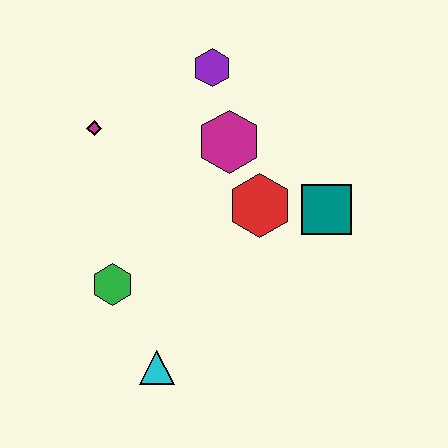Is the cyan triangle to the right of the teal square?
No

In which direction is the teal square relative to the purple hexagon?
The teal square is below the purple hexagon.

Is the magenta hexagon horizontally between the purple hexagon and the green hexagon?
No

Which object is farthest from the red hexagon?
The cyan triangle is farthest from the red hexagon.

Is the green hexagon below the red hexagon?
Yes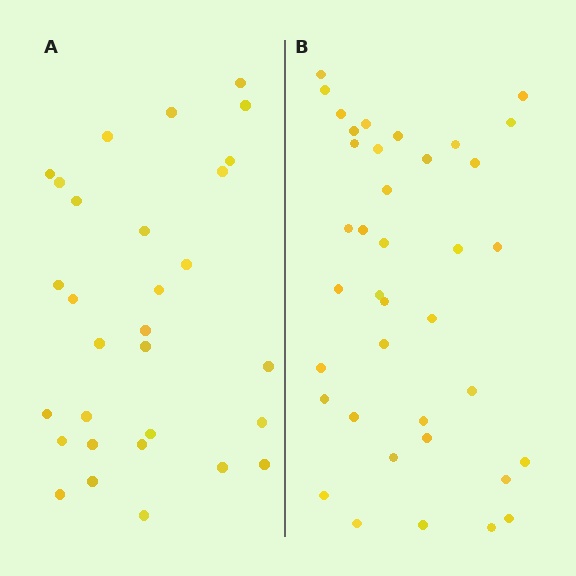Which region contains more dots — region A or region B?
Region B (the right region) has more dots.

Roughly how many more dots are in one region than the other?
Region B has roughly 8 or so more dots than region A.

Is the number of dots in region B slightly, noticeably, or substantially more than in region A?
Region B has noticeably more, but not dramatically so. The ratio is roughly 1.3 to 1.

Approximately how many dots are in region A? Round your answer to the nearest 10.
About 30 dots.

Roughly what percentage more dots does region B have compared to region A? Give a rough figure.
About 25% more.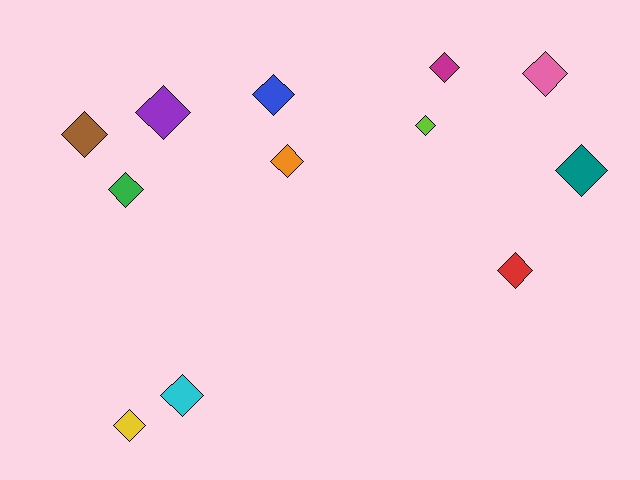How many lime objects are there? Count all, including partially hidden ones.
There is 1 lime object.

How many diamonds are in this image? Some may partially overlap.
There are 12 diamonds.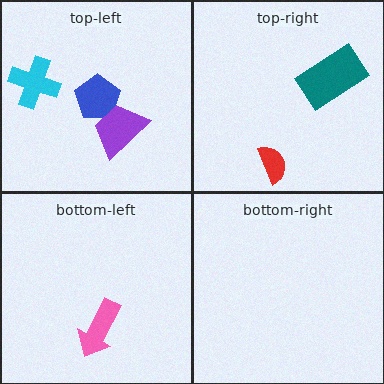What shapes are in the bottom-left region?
The pink arrow.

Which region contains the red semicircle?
The top-right region.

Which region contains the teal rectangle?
The top-right region.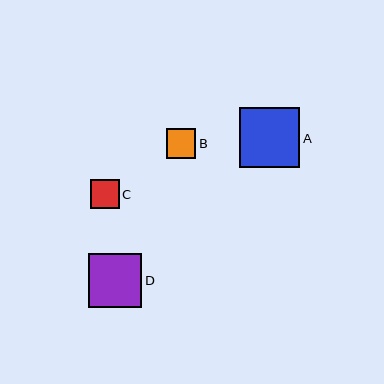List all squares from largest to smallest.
From largest to smallest: A, D, B, C.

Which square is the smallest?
Square C is the smallest with a size of approximately 29 pixels.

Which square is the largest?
Square A is the largest with a size of approximately 60 pixels.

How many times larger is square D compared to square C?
Square D is approximately 1.9 times the size of square C.